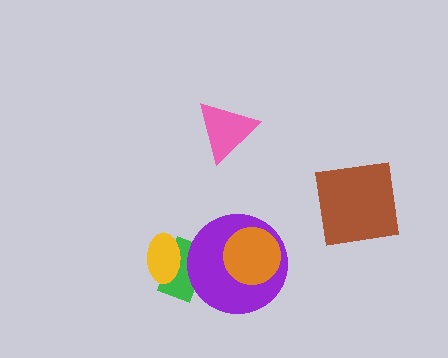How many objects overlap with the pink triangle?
0 objects overlap with the pink triangle.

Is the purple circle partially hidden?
Yes, it is partially covered by another shape.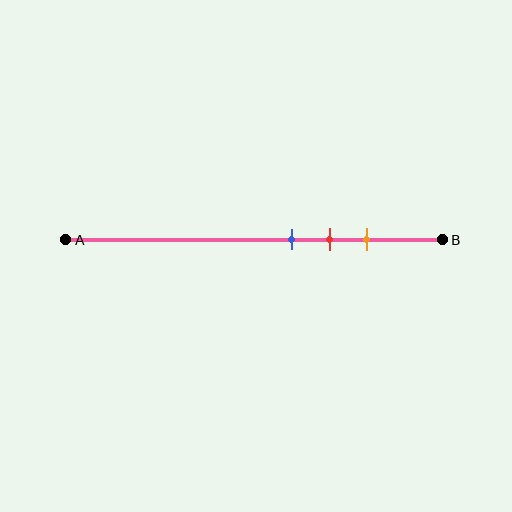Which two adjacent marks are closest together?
The blue and red marks are the closest adjacent pair.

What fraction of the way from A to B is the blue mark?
The blue mark is approximately 60% (0.6) of the way from A to B.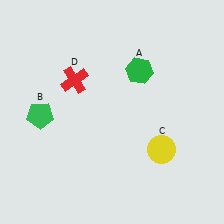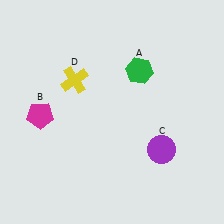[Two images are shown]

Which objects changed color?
B changed from green to magenta. C changed from yellow to purple. D changed from red to yellow.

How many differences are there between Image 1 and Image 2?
There are 3 differences between the two images.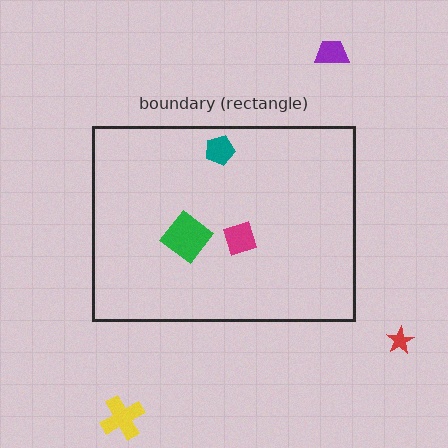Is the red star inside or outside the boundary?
Outside.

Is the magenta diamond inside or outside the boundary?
Inside.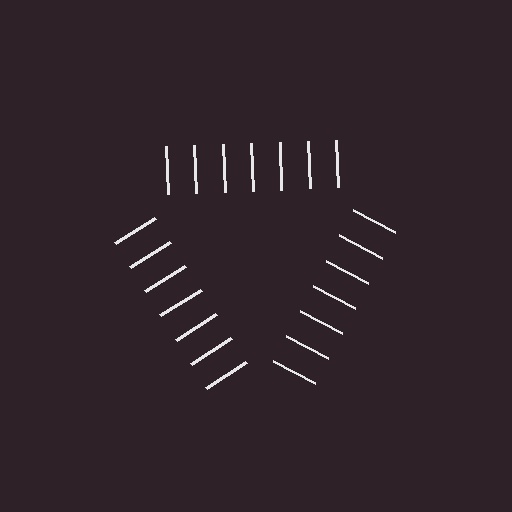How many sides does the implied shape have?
3 sides — the line-ends trace a triangle.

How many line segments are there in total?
21 — 7 along each of the 3 edges.